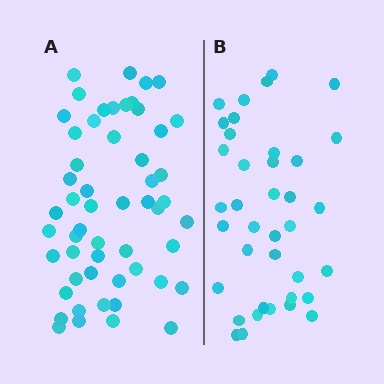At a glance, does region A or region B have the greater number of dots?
Region A (the left region) has more dots.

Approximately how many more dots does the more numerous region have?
Region A has approximately 15 more dots than region B.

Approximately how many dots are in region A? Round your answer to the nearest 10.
About 50 dots. (The exact count is 54, which rounds to 50.)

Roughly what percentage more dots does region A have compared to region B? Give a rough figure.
About 40% more.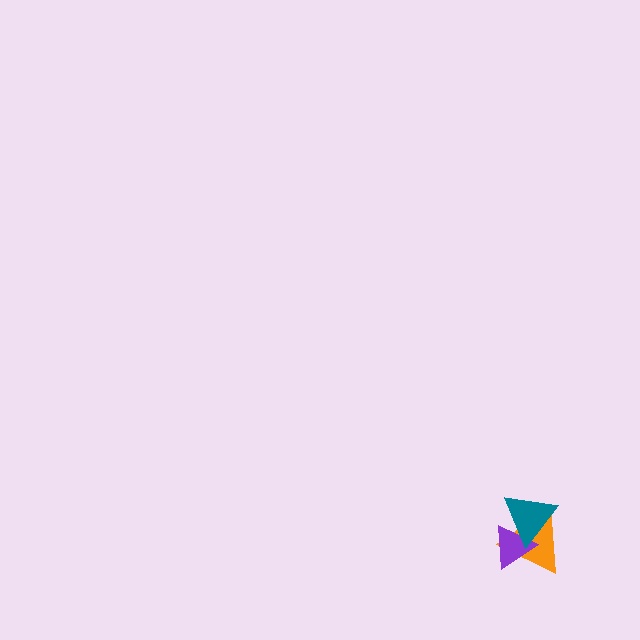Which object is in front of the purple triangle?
The teal triangle is in front of the purple triangle.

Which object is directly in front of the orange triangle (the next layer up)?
The purple triangle is directly in front of the orange triangle.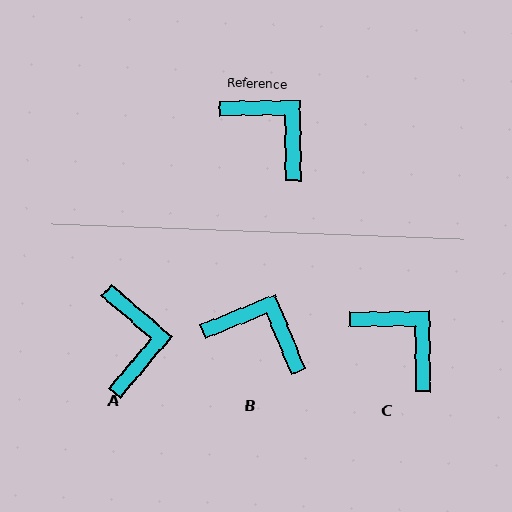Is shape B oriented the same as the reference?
No, it is off by about 22 degrees.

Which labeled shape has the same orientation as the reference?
C.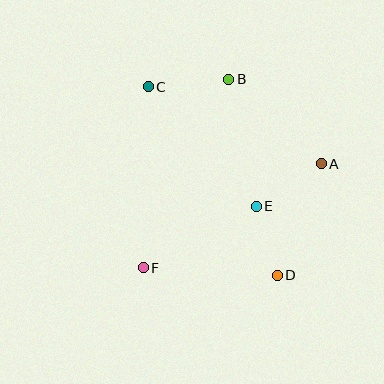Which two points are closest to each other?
Points D and E are closest to each other.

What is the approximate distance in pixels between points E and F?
The distance between E and F is approximately 128 pixels.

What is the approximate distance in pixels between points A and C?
The distance between A and C is approximately 189 pixels.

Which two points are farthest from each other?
Points C and D are farthest from each other.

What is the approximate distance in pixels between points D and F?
The distance between D and F is approximately 134 pixels.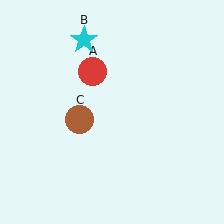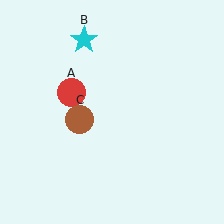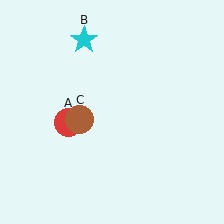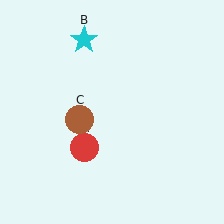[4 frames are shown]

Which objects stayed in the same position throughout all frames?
Cyan star (object B) and brown circle (object C) remained stationary.